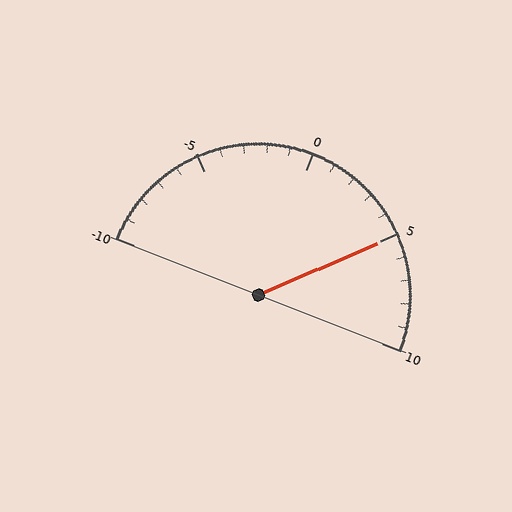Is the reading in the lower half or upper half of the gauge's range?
The reading is in the upper half of the range (-10 to 10).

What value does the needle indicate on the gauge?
The needle indicates approximately 5.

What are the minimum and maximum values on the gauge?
The gauge ranges from -10 to 10.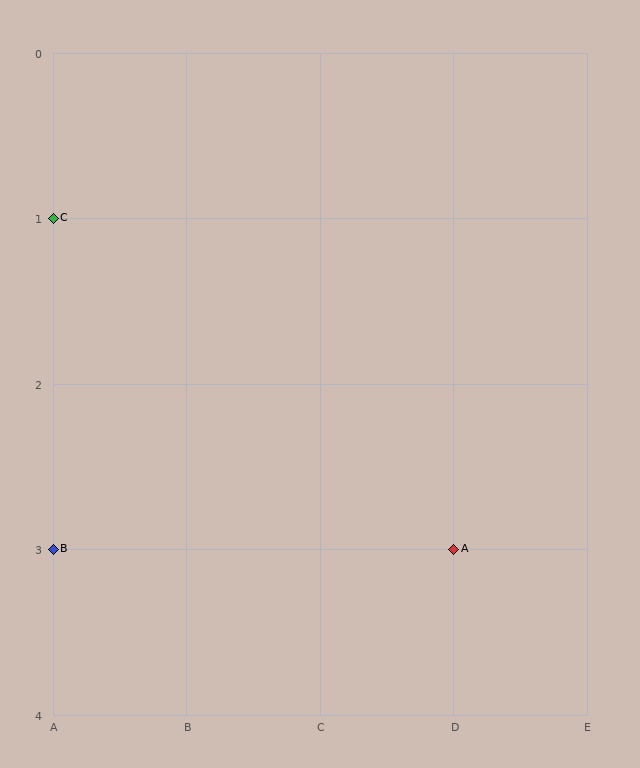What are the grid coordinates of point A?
Point A is at grid coordinates (D, 3).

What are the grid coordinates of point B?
Point B is at grid coordinates (A, 3).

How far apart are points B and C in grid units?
Points B and C are 2 rows apart.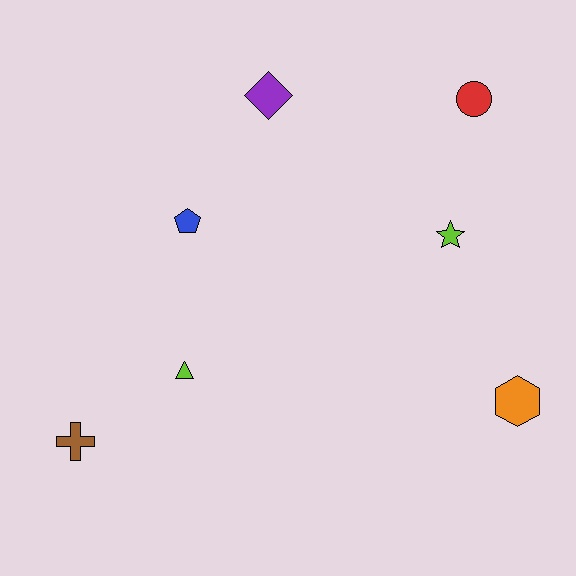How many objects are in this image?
There are 7 objects.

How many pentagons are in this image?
There is 1 pentagon.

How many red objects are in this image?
There is 1 red object.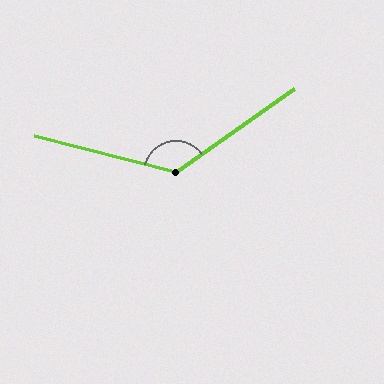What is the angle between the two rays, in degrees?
Approximately 131 degrees.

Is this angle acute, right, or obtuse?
It is obtuse.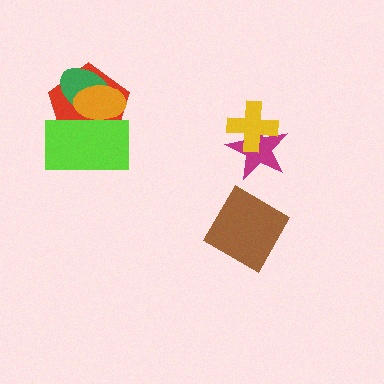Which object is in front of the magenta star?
The yellow cross is in front of the magenta star.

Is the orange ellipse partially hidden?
No, no other shape covers it.